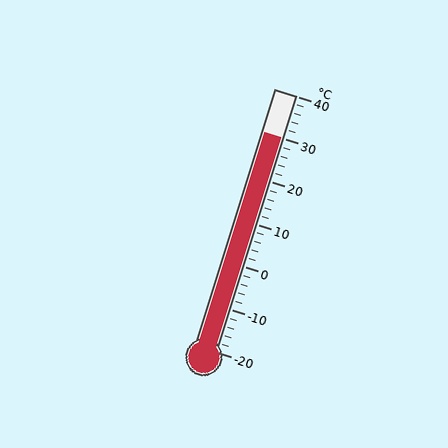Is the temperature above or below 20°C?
The temperature is above 20°C.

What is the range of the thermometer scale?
The thermometer scale ranges from -20°C to 40°C.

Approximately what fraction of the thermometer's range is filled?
The thermometer is filled to approximately 85% of its range.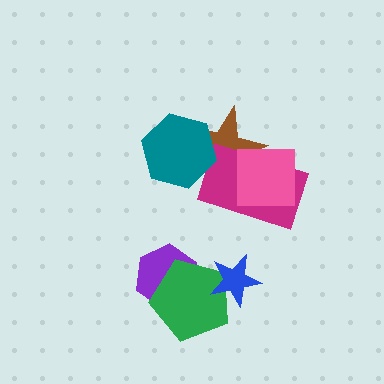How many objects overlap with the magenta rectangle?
2 objects overlap with the magenta rectangle.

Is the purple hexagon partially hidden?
Yes, it is partially covered by another shape.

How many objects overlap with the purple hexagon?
1 object overlaps with the purple hexagon.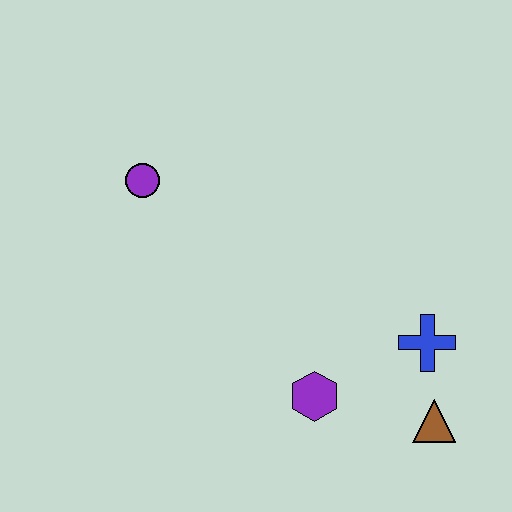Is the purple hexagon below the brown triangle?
No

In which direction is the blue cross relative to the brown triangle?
The blue cross is above the brown triangle.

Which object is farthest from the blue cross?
The purple circle is farthest from the blue cross.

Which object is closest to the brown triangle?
The blue cross is closest to the brown triangle.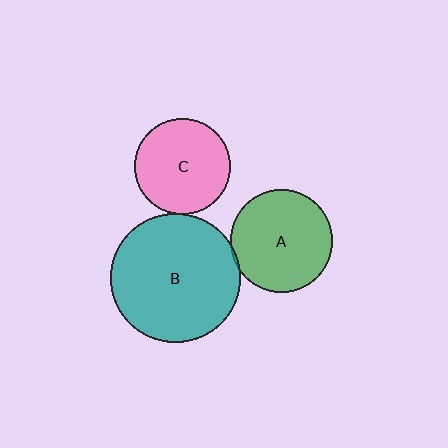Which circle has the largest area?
Circle B (teal).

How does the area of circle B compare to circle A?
Approximately 1.6 times.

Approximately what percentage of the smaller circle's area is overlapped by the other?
Approximately 5%.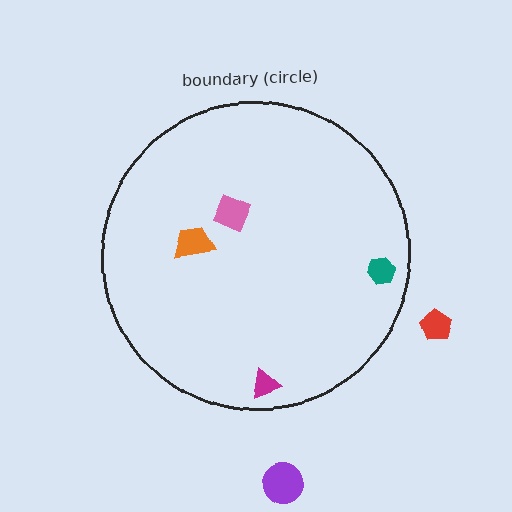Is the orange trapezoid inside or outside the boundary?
Inside.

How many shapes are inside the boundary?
4 inside, 2 outside.